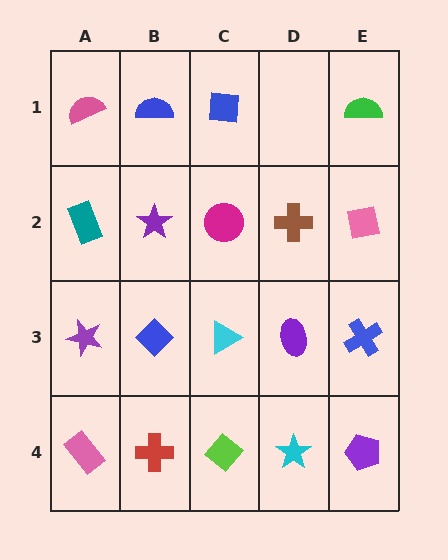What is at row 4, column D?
A cyan star.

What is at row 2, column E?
A pink square.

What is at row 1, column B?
A blue semicircle.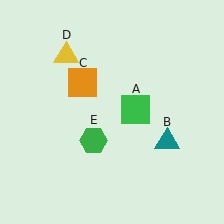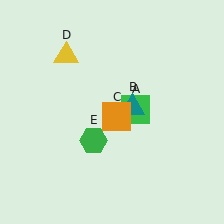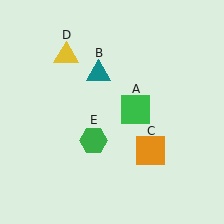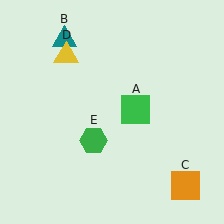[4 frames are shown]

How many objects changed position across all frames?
2 objects changed position: teal triangle (object B), orange square (object C).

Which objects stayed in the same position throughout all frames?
Green square (object A) and yellow triangle (object D) and green hexagon (object E) remained stationary.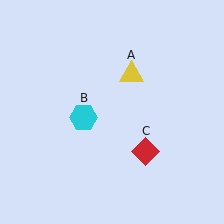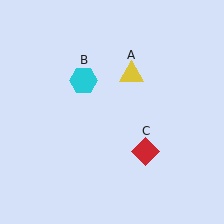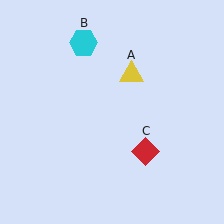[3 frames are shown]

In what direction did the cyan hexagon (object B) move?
The cyan hexagon (object B) moved up.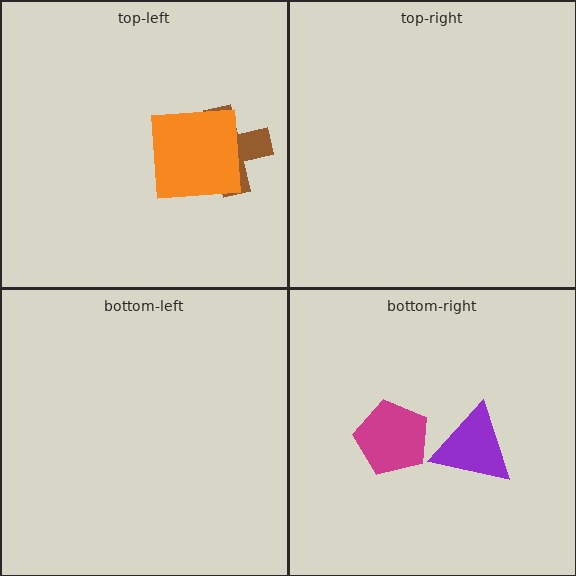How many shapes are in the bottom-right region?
2.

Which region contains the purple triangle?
The bottom-right region.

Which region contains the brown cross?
The top-left region.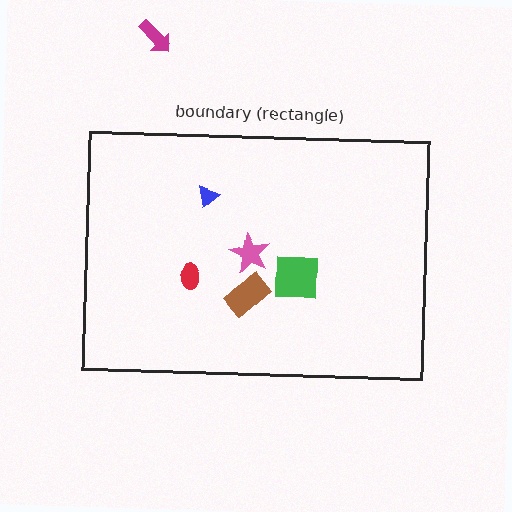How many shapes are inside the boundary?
5 inside, 1 outside.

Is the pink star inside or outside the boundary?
Inside.